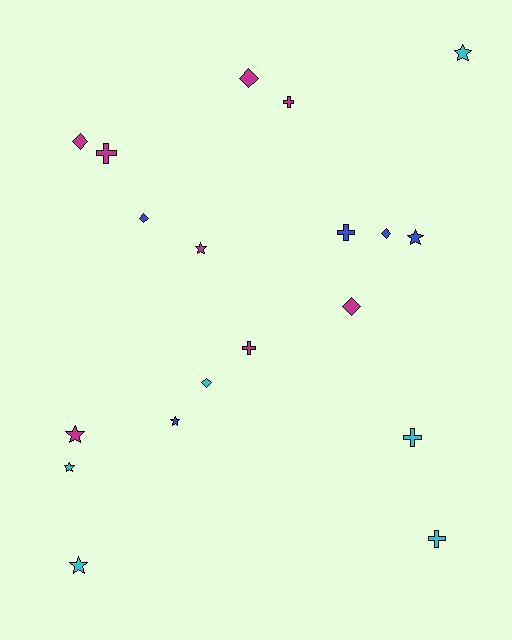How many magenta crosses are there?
There are 3 magenta crosses.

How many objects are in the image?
There are 19 objects.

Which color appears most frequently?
Magenta, with 8 objects.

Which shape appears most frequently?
Star, with 7 objects.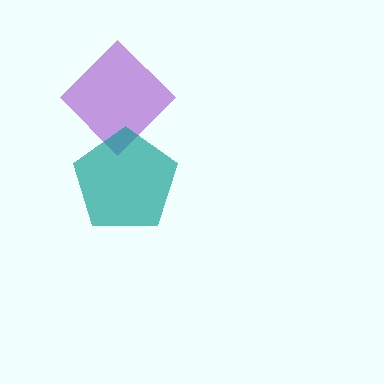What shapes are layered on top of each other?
The layered shapes are: a purple diamond, a teal pentagon.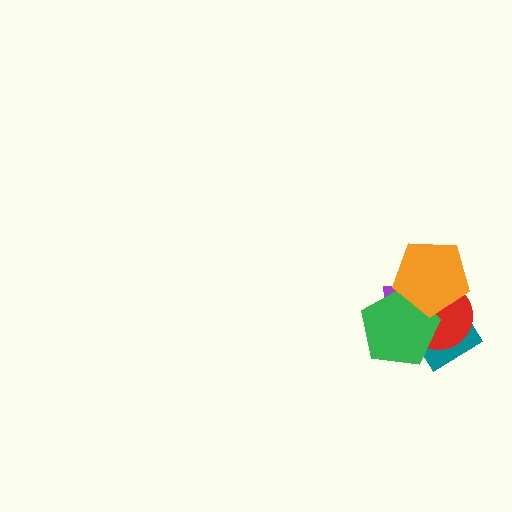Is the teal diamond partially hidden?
Yes, it is partially covered by another shape.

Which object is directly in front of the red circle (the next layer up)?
The green pentagon is directly in front of the red circle.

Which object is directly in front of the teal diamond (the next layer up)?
The red circle is directly in front of the teal diamond.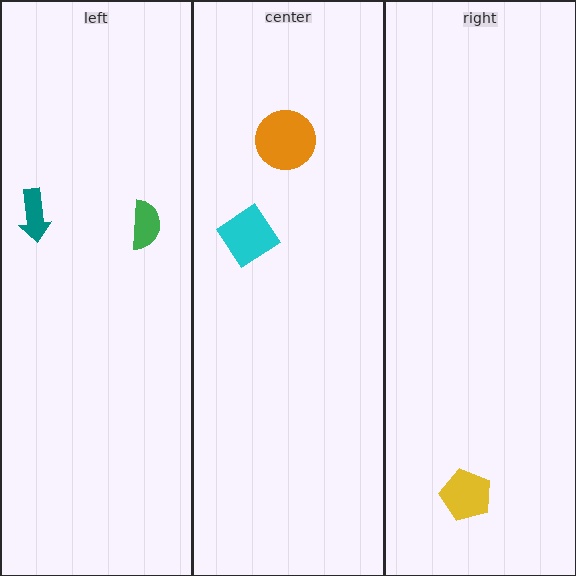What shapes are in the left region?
The teal arrow, the green semicircle.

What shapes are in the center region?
The orange circle, the cyan diamond.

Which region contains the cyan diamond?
The center region.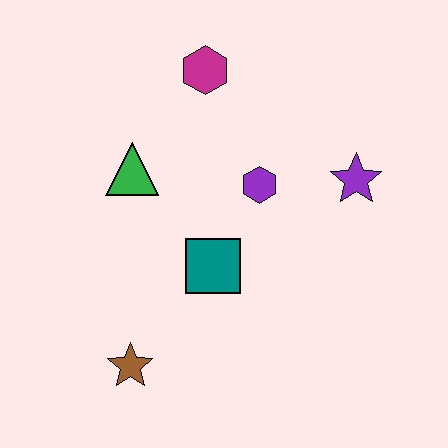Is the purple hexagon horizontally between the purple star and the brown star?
Yes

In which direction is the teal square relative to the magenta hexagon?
The teal square is below the magenta hexagon.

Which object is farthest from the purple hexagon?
The brown star is farthest from the purple hexagon.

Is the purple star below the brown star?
No